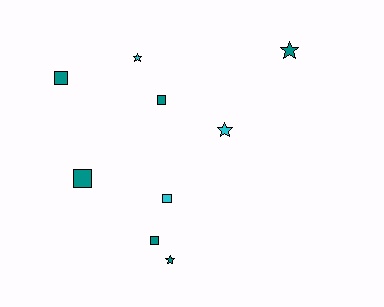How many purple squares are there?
There are no purple squares.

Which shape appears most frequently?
Square, with 5 objects.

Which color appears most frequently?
Teal, with 6 objects.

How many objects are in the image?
There are 9 objects.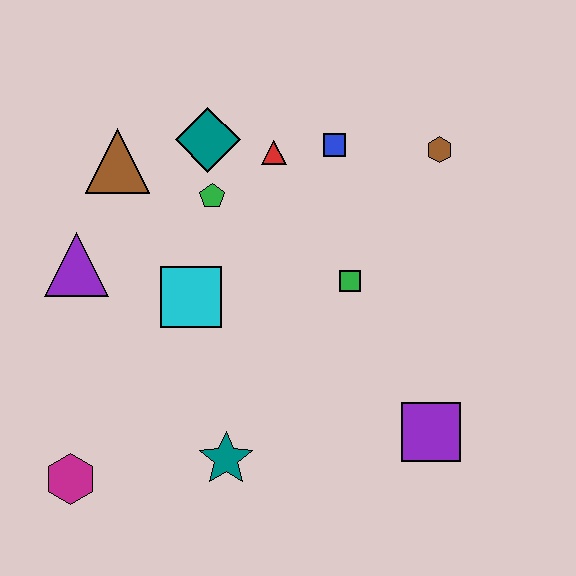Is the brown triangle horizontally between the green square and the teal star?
No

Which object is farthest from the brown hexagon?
The magenta hexagon is farthest from the brown hexagon.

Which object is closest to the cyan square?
The green pentagon is closest to the cyan square.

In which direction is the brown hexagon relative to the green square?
The brown hexagon is above the green square.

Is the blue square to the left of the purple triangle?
No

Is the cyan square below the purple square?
No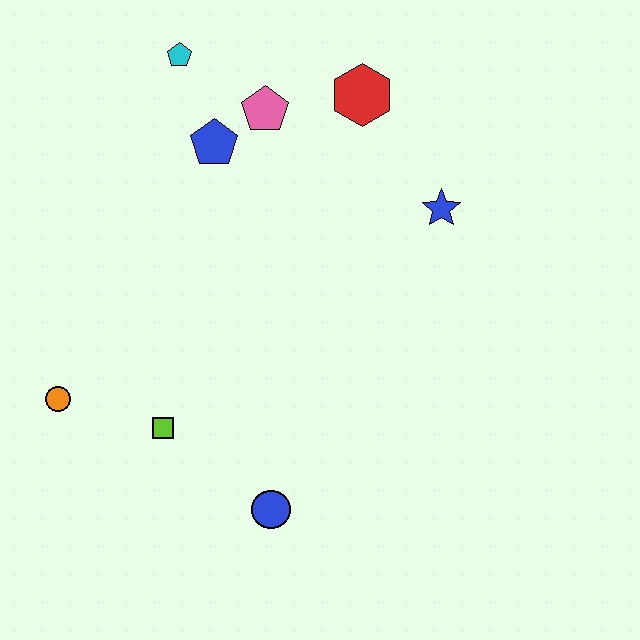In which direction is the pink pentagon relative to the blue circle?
The pink pentagon is above the blue circle.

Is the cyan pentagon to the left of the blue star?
Yes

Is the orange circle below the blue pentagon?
Yes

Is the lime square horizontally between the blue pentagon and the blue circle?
No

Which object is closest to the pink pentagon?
The blue pentagon is closest to the pink pentagon.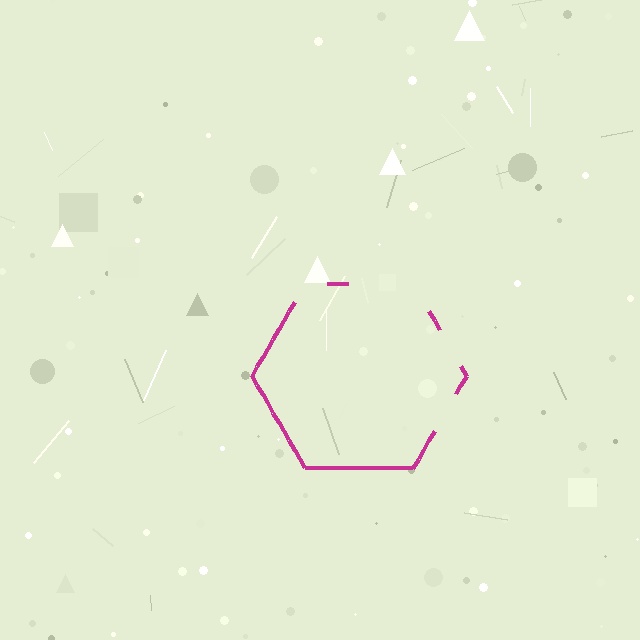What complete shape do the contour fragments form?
The contour fragments form a hexagon.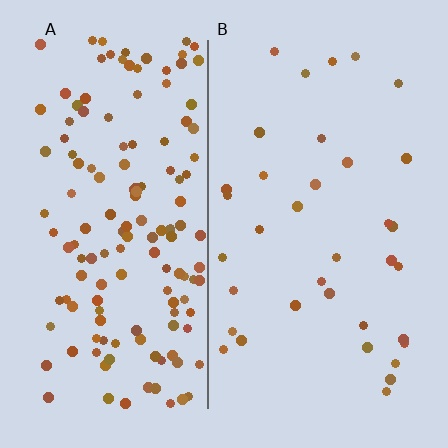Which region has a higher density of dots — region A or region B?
A (the left).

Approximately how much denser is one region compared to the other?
Approximately 4.0× — region A over region B.